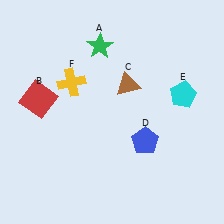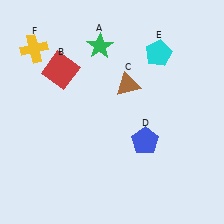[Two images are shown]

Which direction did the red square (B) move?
The red square (B) moved up.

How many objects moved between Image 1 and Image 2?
3 objects moved between the two images.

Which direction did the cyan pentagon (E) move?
The cyan pentagon (E) moved up.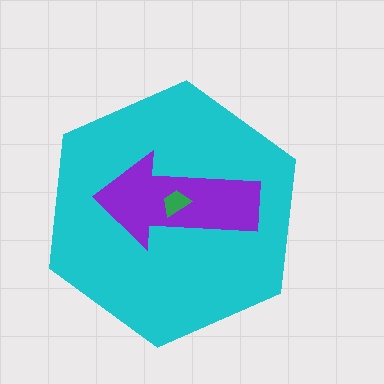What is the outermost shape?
The cyan hexagon.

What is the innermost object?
The green trapezoid.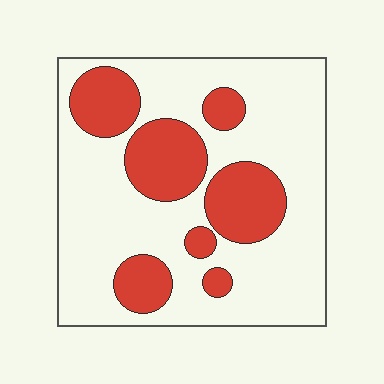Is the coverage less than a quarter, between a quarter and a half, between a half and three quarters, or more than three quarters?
Between a quarter and a half.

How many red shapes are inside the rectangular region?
7.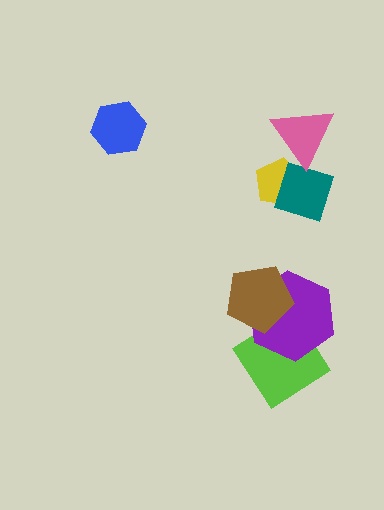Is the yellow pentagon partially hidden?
Yes, it is partially covered by another shape.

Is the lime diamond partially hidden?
Yes, it is partially covered by another shape.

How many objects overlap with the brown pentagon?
1 object overlaps with the brown pentagon.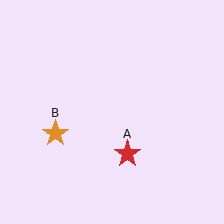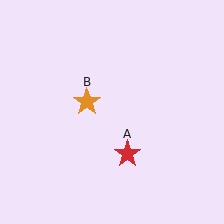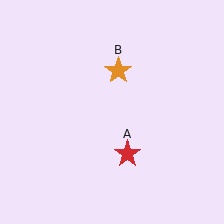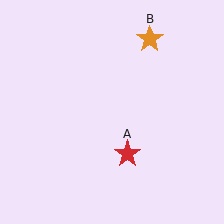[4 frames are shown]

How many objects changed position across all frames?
1 object changed position: orange star (object B).